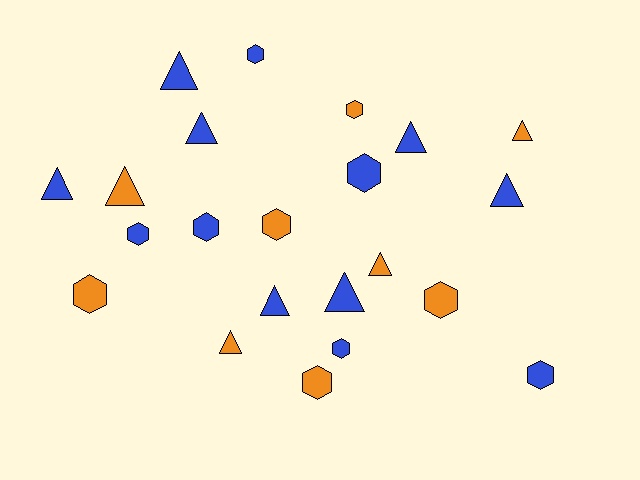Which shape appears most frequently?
Triangle, with 11 objects.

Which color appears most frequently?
Blue, with 13 objects.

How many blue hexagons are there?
There are 6 blue hexagons.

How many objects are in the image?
There are 22 objects.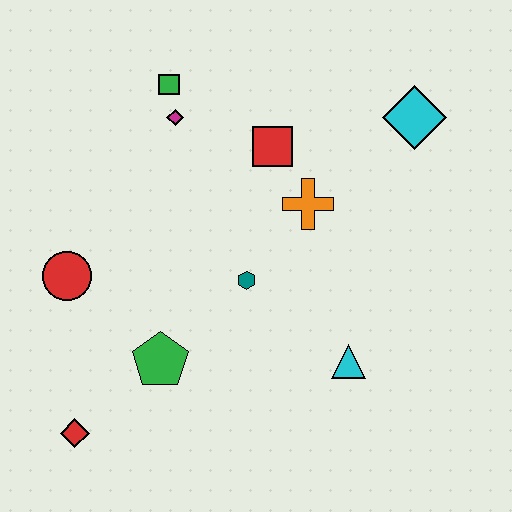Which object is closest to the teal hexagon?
The orange cross is closest to the teal hexagon.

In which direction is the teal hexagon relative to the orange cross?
The teal hexagon is below the orange cross.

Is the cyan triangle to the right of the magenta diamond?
Yes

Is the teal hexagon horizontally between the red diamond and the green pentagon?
No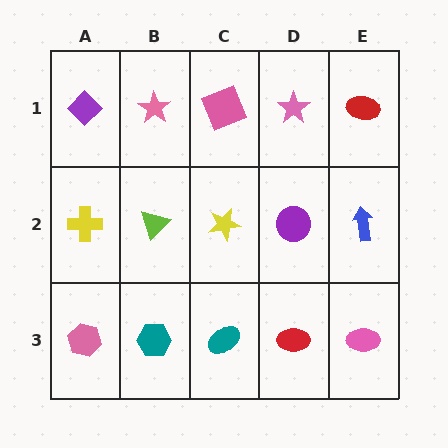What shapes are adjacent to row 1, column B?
A lime triangle (row 2, column B), a purple diamond (row 1, column A), a pink square (row 1, column C).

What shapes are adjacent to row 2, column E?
A red ellipse (row 1, column E), a pink ellipse (row 3, column E), a purple circle (row 2, column D).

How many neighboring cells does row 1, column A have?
2.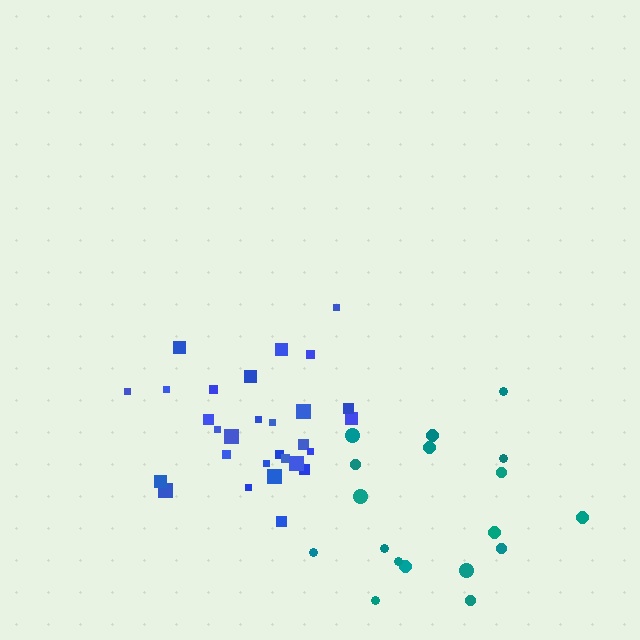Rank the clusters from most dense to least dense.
blue, teal.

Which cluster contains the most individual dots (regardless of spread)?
Blue (30).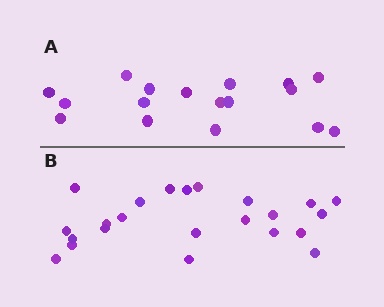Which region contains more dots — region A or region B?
Region B (the bottom region) has more dots.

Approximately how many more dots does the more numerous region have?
Region B has about 6 more dots than region A.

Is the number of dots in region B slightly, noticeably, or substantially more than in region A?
Region B has noticeably more, but not dramatically so. The ratio is roughly 1.4 to 1.